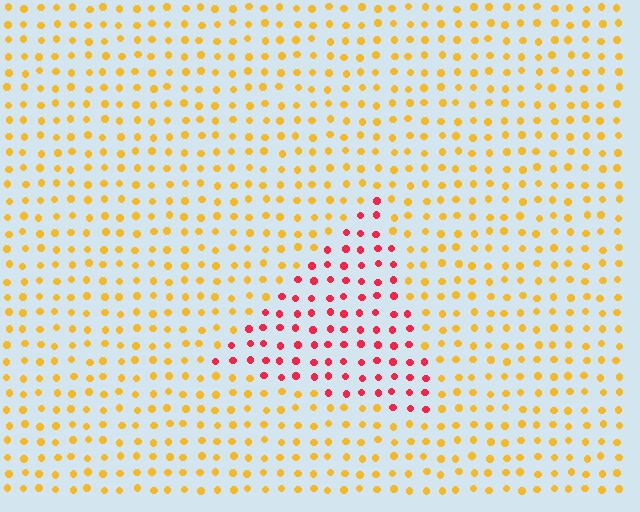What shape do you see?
I see a triangle.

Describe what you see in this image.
The image is filled with small yellow elements in a uniform arrangement. A triangle-shaped region is visible where the elements are tinted to a slightly different hue, forming a subtle color boundary.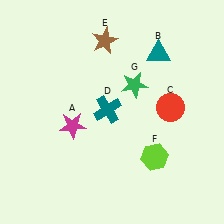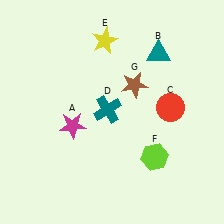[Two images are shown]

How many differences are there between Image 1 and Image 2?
There are 2 differences between the two images.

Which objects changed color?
E changed from brown to yellow. G changed from green to brown.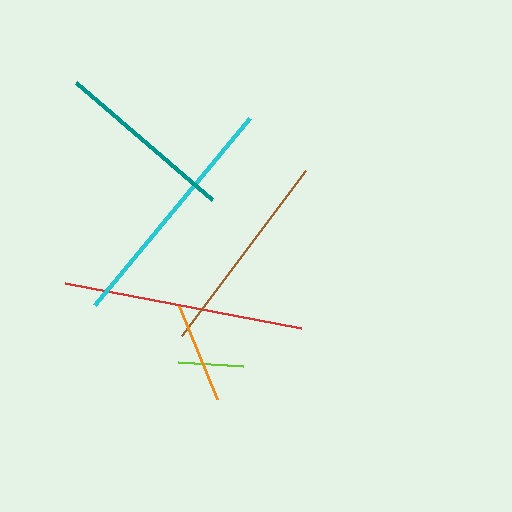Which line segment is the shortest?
The lime line is the shortest at approximately 65 pixels.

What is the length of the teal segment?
The teal segment is approximately 180 pixels long.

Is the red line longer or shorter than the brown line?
The red line is longer than the brown line.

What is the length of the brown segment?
The brown segment is approximately 207 pixels long.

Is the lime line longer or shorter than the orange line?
The orange line is longer than the lime line.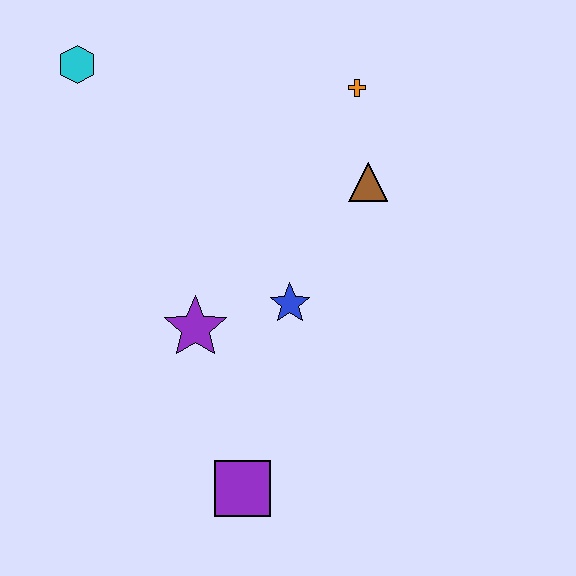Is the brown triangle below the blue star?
No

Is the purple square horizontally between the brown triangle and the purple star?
Yes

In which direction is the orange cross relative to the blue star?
The orange cross is above the blue star.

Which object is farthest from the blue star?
The cyan hexagon is farthest from the blue star.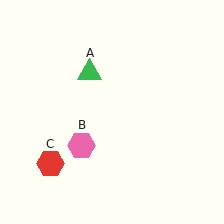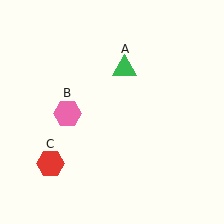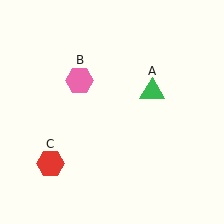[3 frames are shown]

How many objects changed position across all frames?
2 objects changed position: green triangle (object A), pink hexagon (object B).